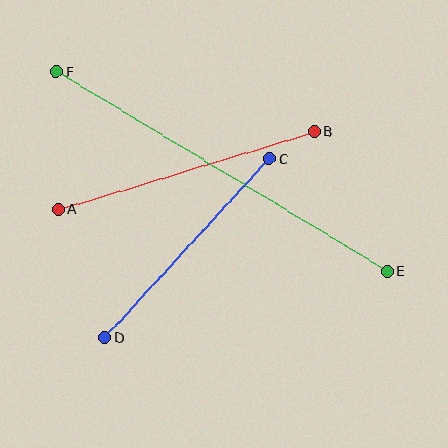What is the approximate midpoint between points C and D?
The midpoint is at approximately (187, 248) pixels.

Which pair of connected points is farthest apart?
Points E and F are farthest apart.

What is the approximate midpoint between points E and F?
The midpoint is at approximately (222, 171) pixels.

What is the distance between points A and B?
The distance is approximately 267 pixels.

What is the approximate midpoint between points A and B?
The midpoint is at approximately (187, 170) pixels.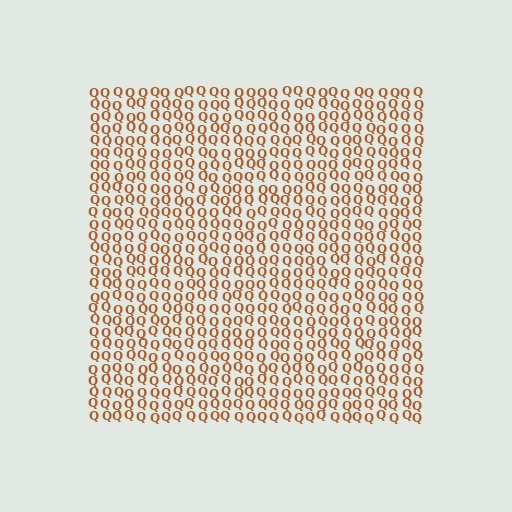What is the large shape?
The large shape is a square.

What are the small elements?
The small elements are letter Q's.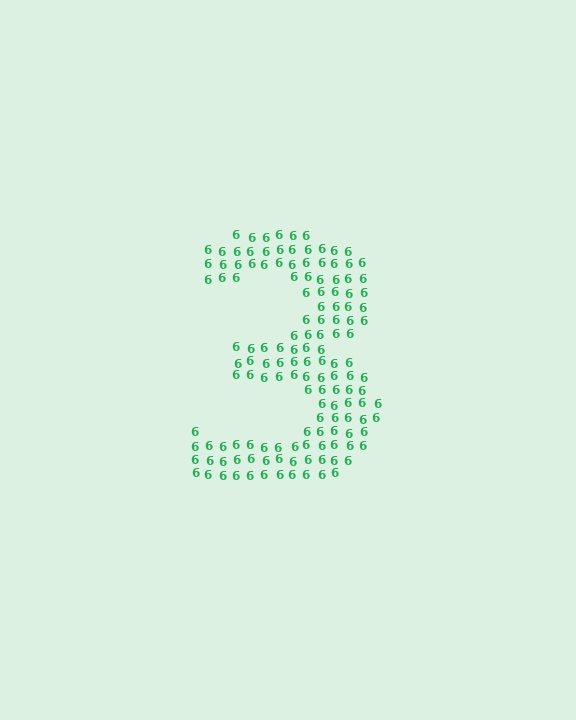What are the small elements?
The small elements are digit 6's.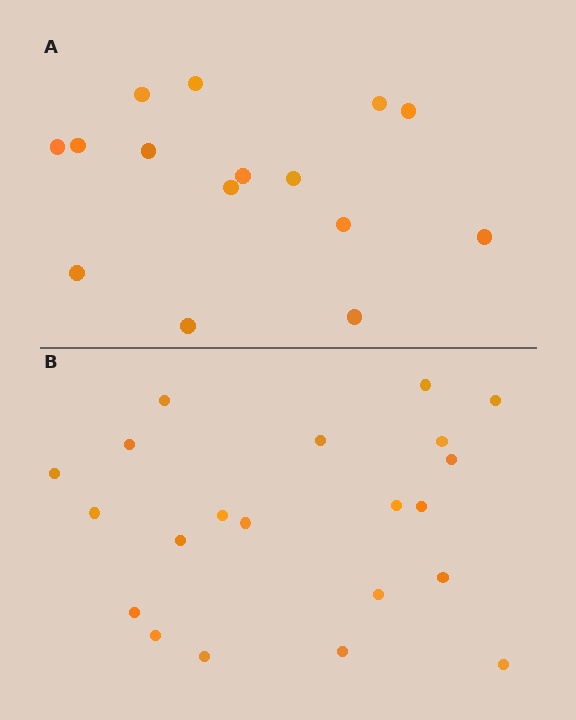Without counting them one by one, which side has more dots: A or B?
Region B (the bottom region) has more dots.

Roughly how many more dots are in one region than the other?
Region B has about 6 more dots than region A.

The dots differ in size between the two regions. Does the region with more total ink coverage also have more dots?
No. Region A has more total ink coverage because its dots are larger, but region B actually contains more individual dots. Total area can be misleading — the number of items is what matters here.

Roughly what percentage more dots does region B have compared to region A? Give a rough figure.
About 40% more.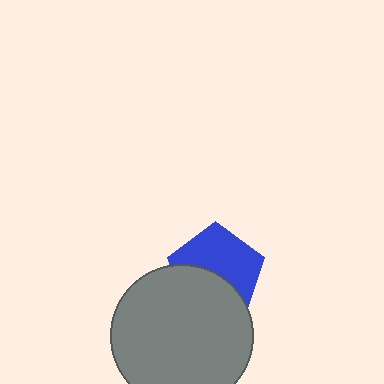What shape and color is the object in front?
The object in front is a gray circle.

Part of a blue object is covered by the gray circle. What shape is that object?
It is a pentagon.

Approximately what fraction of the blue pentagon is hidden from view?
Roughly 44% of the blue pentagon is hidden behind the gray circle.